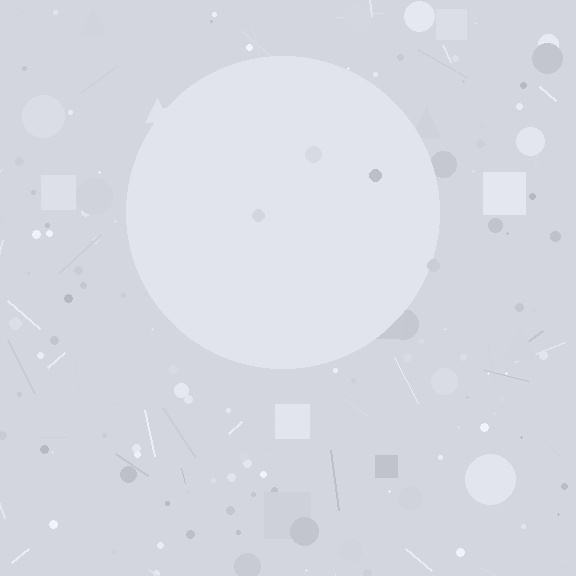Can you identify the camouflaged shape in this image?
The camouflaged shape is a circle.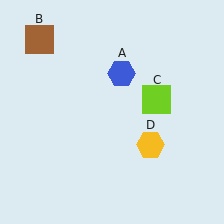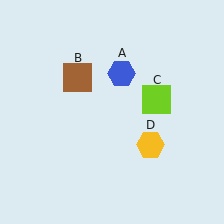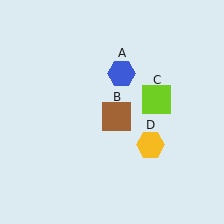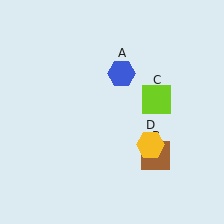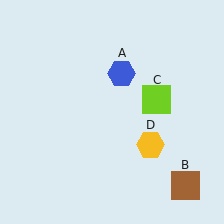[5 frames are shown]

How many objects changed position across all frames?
1 object changed position: brown square (object B).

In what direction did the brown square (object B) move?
The brown square (object B) moved down and to the right.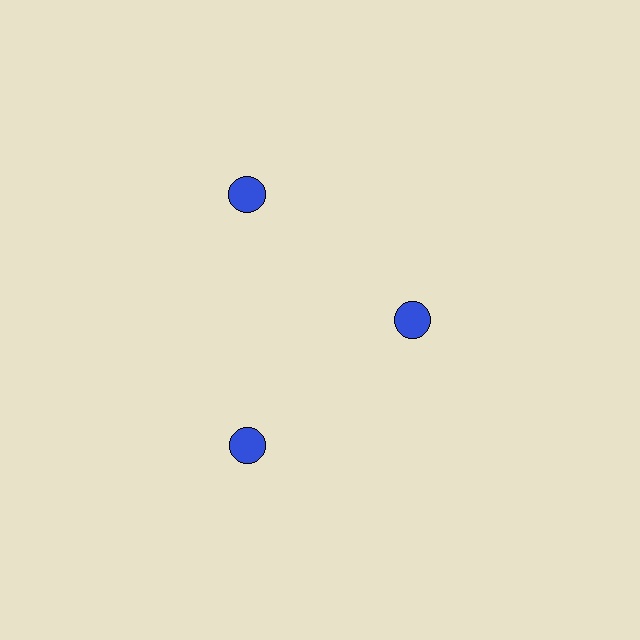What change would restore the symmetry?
The symmetry would be restored by moving it outward, back onto the ring so that all 3 circles sit at equal angles and equal distance from the center.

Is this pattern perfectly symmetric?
No. The 3 blue circles are arranged in a ring, but one element near the 3 o'clock position is pulled inward toward the center, breaking the 3-fold rotational symmetry.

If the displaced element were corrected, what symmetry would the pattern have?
It would have 3-fold rotational symmetry — the pattern would map onto itself every 120 degrees.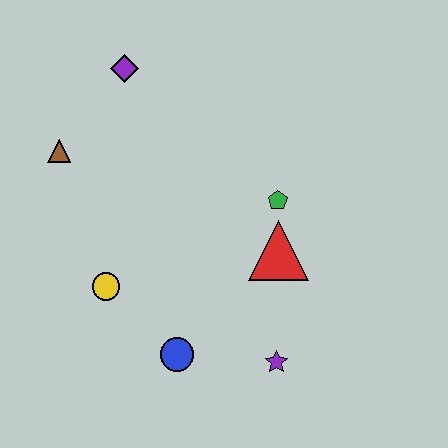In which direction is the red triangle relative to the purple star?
The red triangle is above the purple star.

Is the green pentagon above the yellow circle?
Yes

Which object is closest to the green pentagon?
The red triangle is closest to the green pentagon.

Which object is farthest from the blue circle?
The purple diamond is farthest from the blue circle.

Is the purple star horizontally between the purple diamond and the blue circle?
No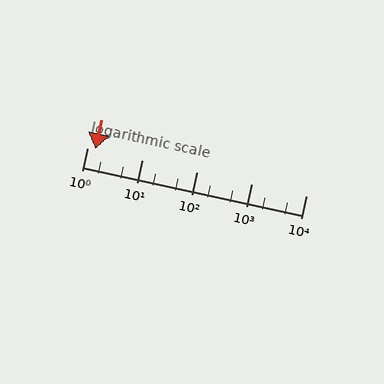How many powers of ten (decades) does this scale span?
The scale spans 4 decades, from 1 to 10000.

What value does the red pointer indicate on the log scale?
The pointer indicates approximately 1.4.